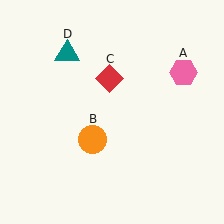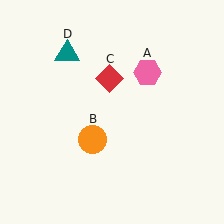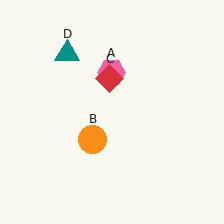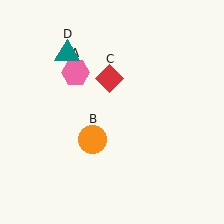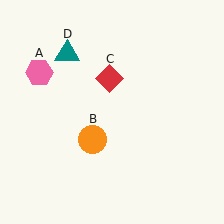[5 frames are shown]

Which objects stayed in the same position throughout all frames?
Orange circle (object B) and red diamond (object C) and teal triangle (object D) remained stationary.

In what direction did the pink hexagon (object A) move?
The pink hexagon (object A) moved left.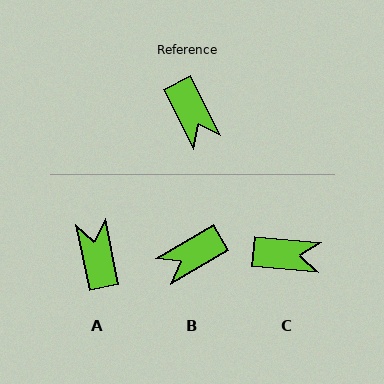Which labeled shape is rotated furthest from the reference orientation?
A, about 165 degrees away.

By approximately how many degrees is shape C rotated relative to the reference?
Approximately 58 degrees counter-clockwise.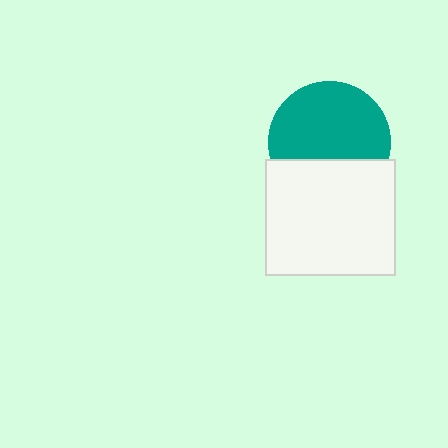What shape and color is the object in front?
The object in front is a white rectangle.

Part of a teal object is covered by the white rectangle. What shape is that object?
It is a circle.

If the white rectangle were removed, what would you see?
You would see the complete teal circle.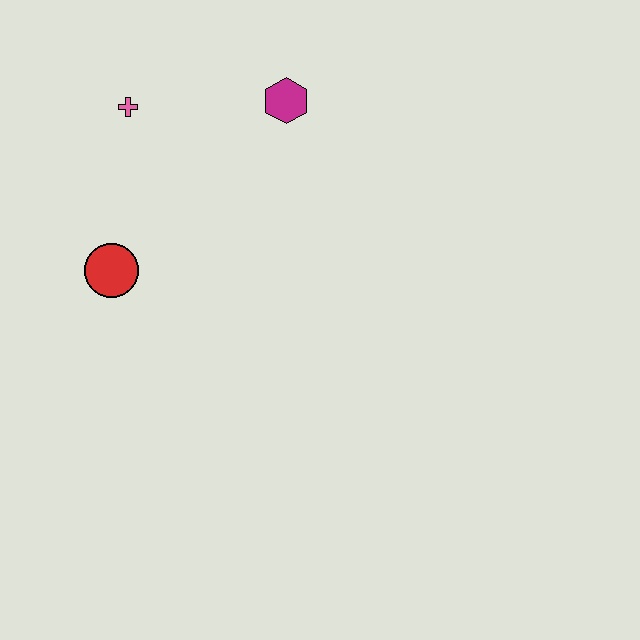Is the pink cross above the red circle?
Yes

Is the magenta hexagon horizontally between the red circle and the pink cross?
No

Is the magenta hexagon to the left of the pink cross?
No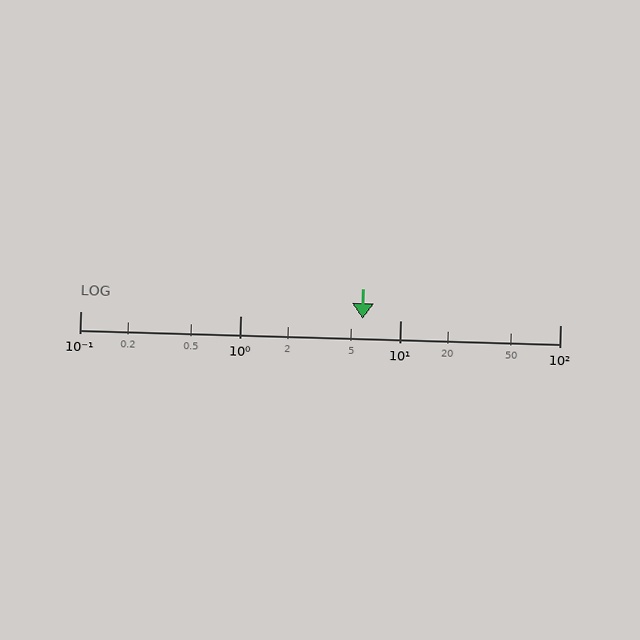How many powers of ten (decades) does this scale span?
The scale spans 3 decades, from 0.1 to 100.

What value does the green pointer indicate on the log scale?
The pointer indicates approximately 5.8.